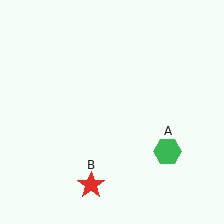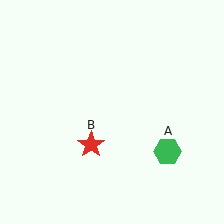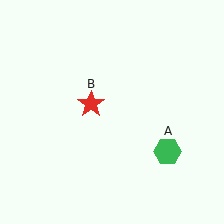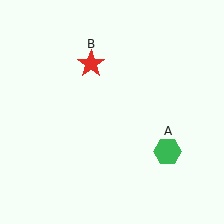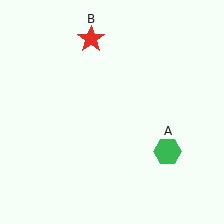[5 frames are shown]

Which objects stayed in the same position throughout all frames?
Green hexagon (object A) remained stationary.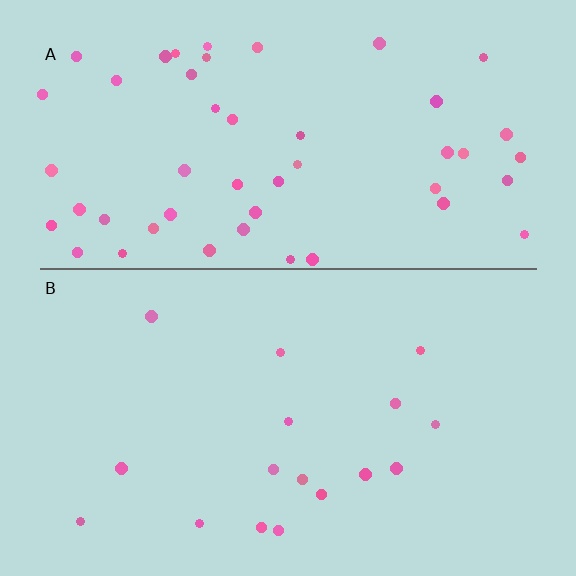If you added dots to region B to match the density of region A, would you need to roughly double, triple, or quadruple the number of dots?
Approximately triple.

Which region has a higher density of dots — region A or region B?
A (the top).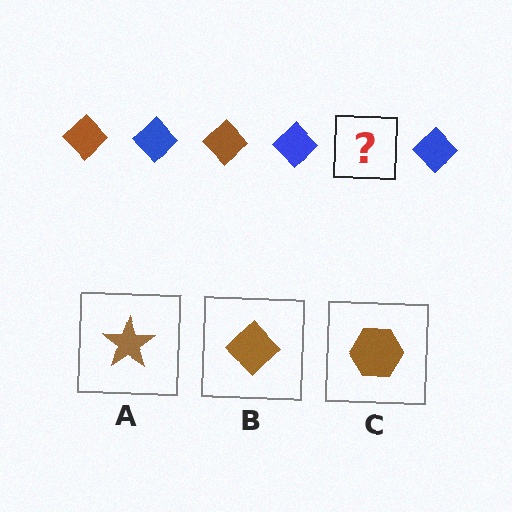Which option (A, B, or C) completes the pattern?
B.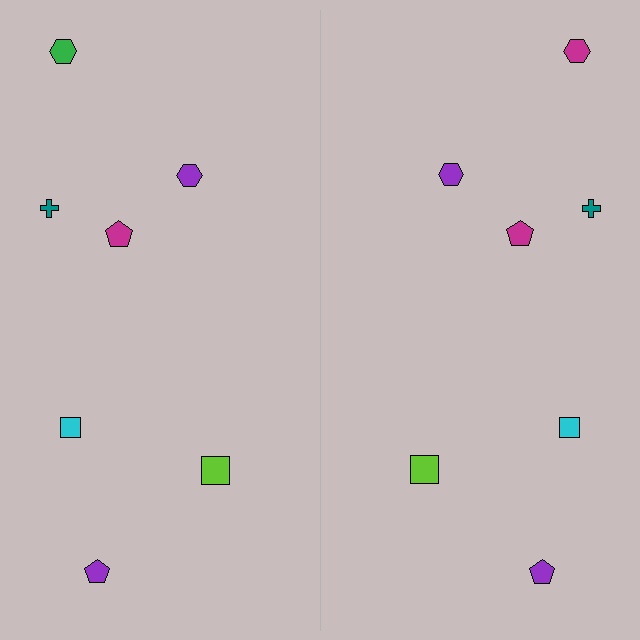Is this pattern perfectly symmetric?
No, the pattern is not perfectly symmetric. The magenta hexagon on the right side breaks the symmetry — its mirror counterpart is green.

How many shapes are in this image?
There are 14 shapes in this image.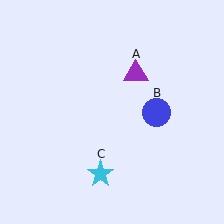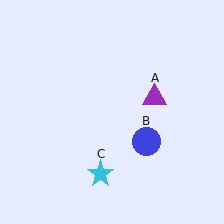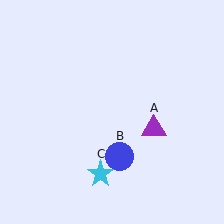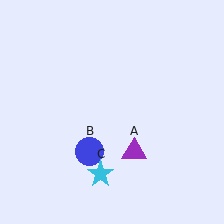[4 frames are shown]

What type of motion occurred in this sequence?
The purple triangle (object A), blue circle (object B) rotated clockwise around the center of the scene.